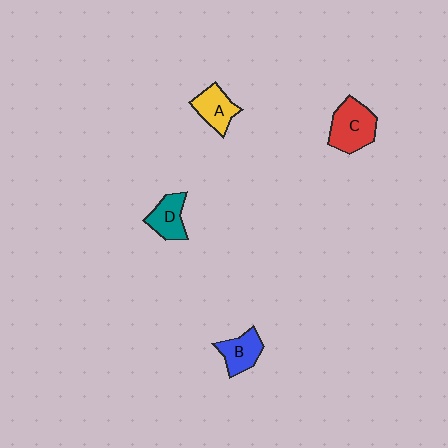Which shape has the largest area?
Shape C (red).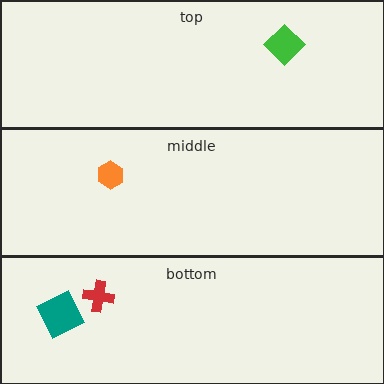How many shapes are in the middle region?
1.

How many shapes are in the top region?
1.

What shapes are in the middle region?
The orange hexagon.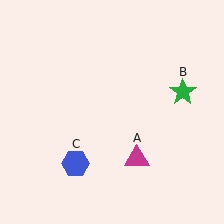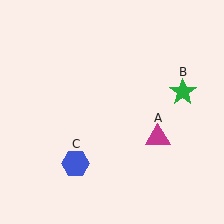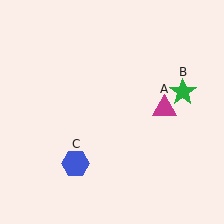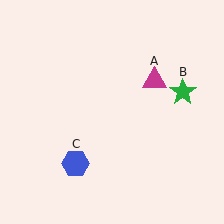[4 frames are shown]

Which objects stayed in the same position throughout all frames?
Green star (object B) and blue hexagon (object C) remained stationary.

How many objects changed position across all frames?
1 object changed position: magenta triangle (object A).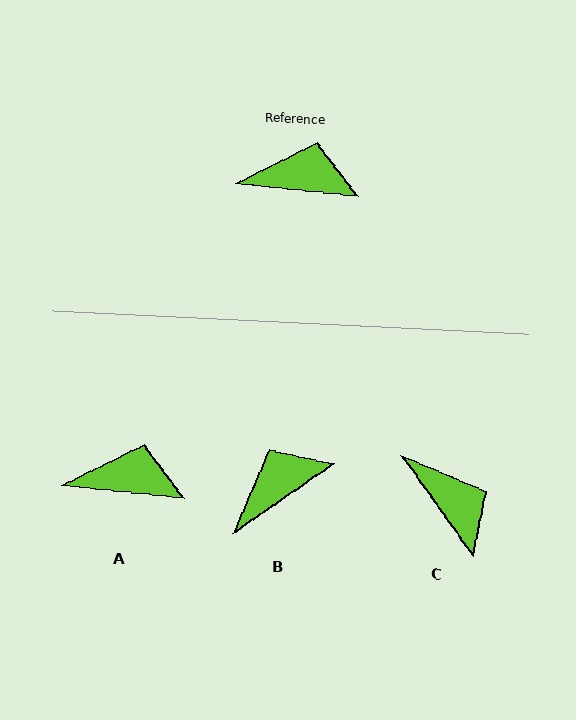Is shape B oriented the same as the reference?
No, it is off by about 40 degrees.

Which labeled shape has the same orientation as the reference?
A.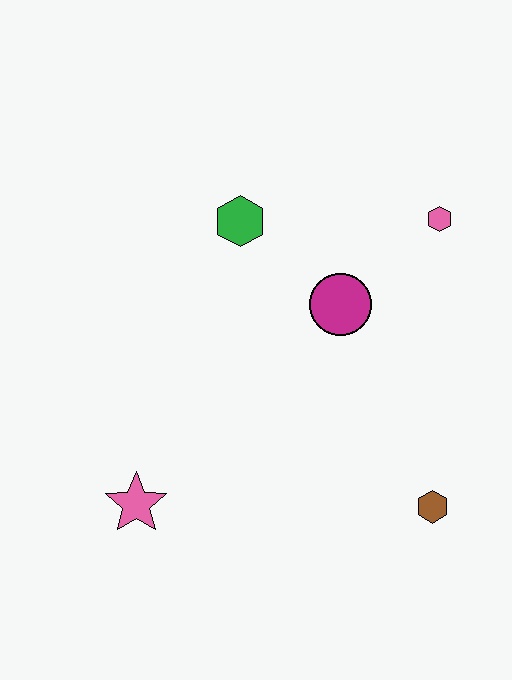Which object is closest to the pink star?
The magenta circle is closest to the pink star.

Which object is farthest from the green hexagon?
The brown hexagon is farthest from the green hexagon.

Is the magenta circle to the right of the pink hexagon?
No